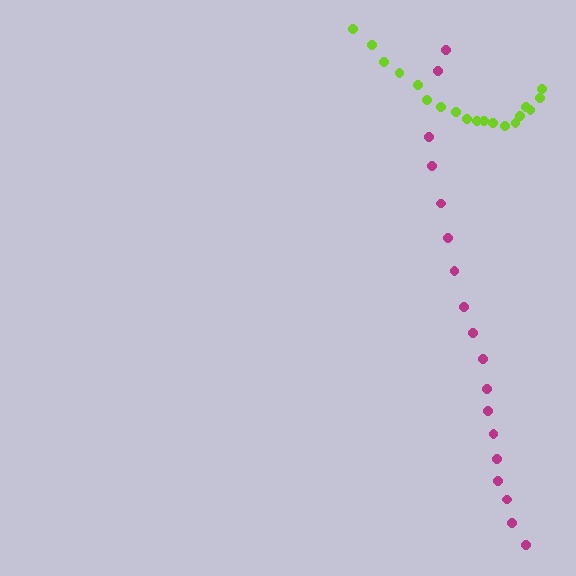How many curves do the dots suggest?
There are 2 distinct paths.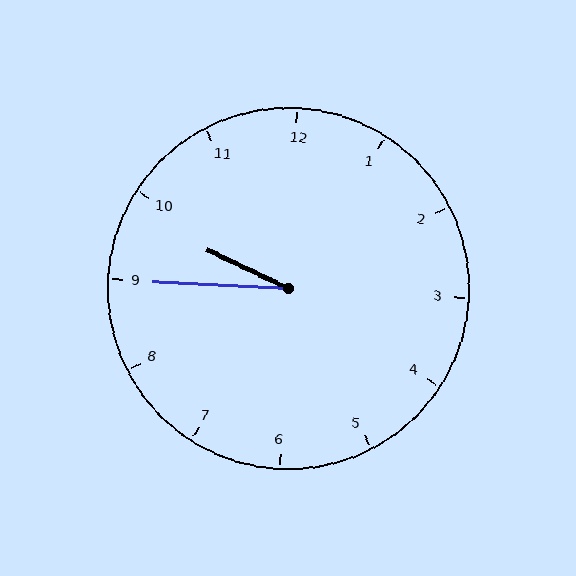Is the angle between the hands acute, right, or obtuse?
It is acute.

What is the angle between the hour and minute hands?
Approximately 22 degrees.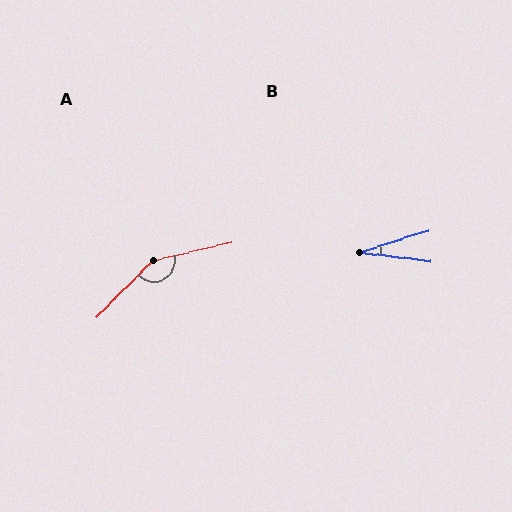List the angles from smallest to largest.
B (24°), A (148°).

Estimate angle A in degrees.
Approximately 148 degrees.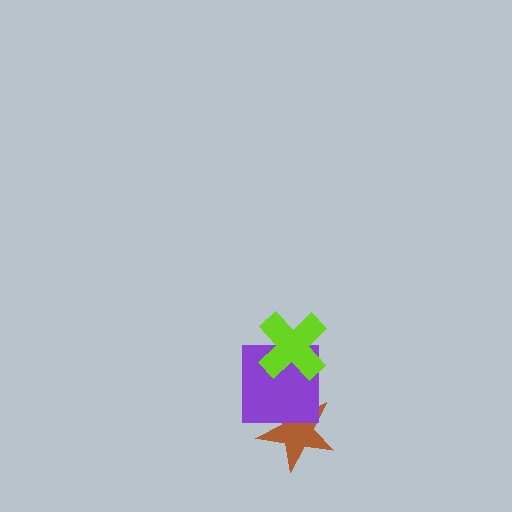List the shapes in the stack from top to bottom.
From top to bottom: the lime cross, the purple square, the brown star.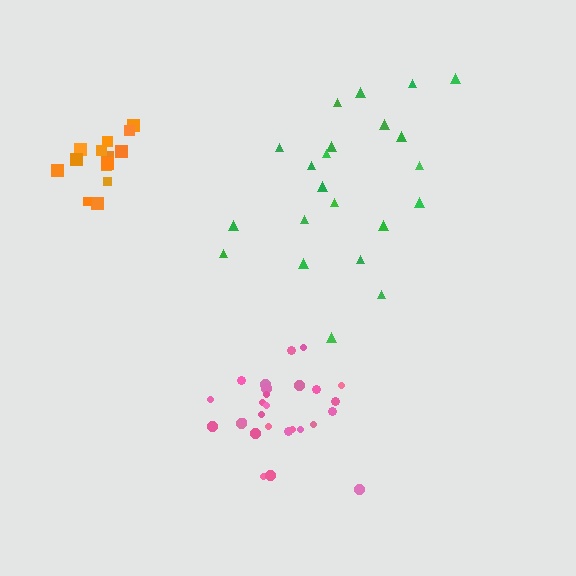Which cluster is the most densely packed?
Orange.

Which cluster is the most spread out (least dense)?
Green.